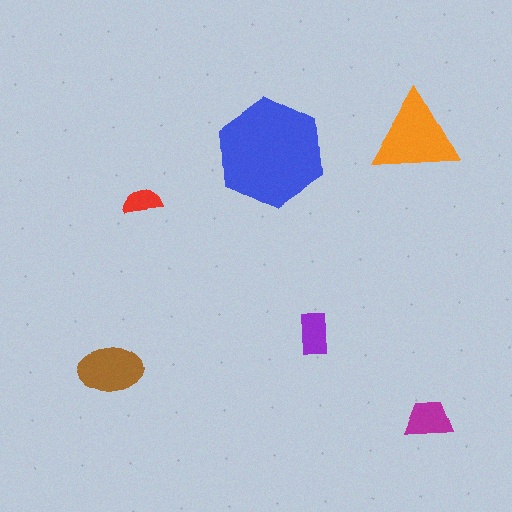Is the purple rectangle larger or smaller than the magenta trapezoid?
Smaller.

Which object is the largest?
The blue hexagon.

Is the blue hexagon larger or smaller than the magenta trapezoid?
Larger.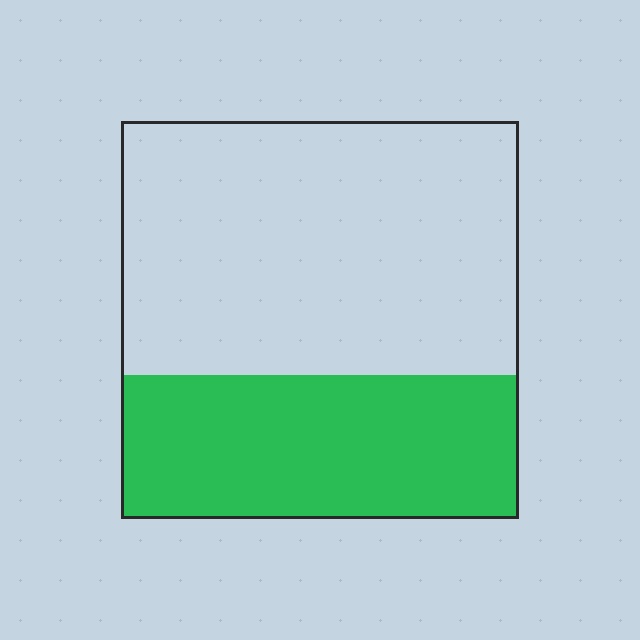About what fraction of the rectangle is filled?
About three eighths (3/8).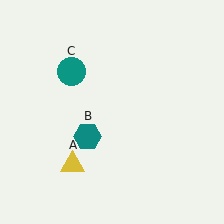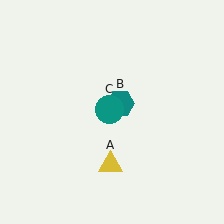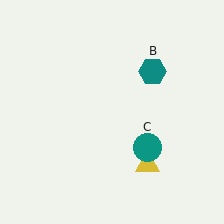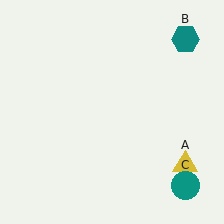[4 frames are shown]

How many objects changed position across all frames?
3 objects changed position: yellow triangle (object A), teal hexagon (object B), teal circle (object C).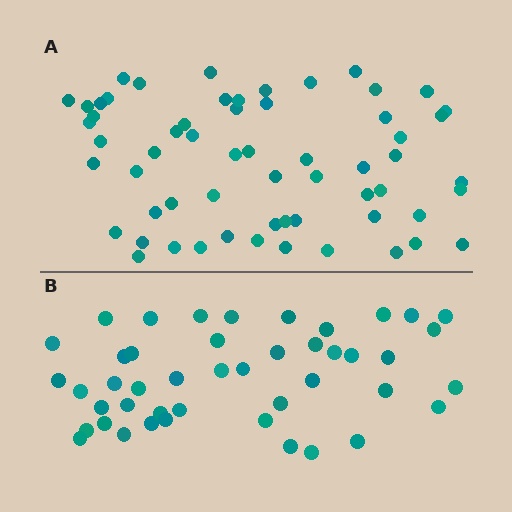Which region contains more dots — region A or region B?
Region A (the top region) has more dots.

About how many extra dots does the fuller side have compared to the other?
Region A has approximately 15 more dots than region B.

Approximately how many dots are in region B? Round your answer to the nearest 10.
About 40 dots. (The exact count is 45, which rounds to 40.)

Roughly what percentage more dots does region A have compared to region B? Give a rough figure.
About 35% more.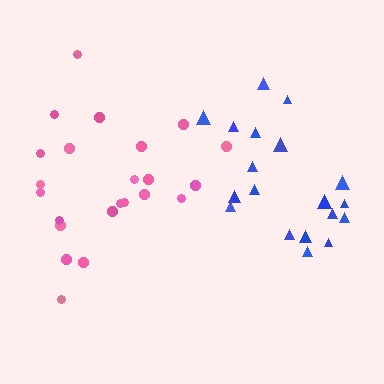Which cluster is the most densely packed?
Blue.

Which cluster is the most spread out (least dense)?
Pink.